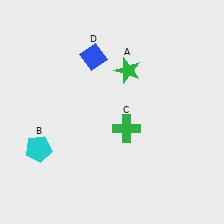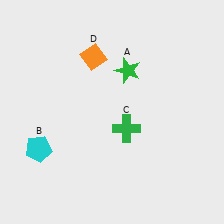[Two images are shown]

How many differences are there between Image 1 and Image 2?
There is 1 difference between the two images.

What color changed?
The diamond (D) changed from blue in Image 1 to orange in Image 2.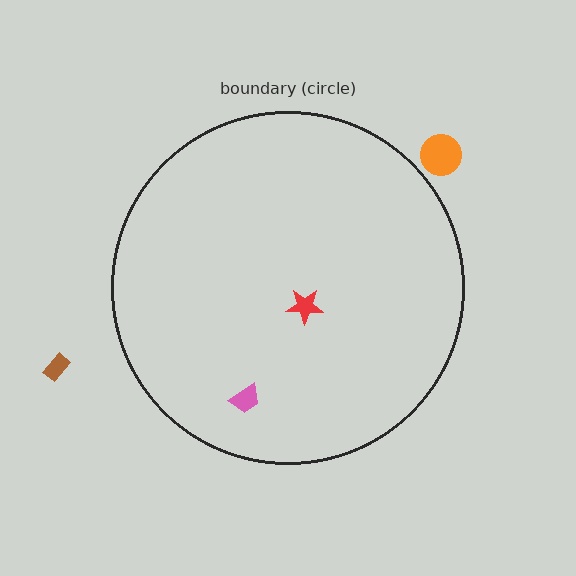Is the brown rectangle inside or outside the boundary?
Outside.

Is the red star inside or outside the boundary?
Inside.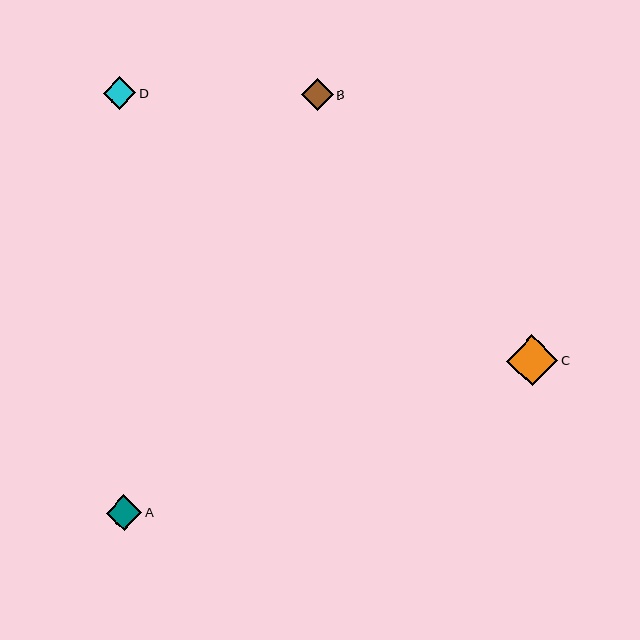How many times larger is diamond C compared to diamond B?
Diamond C is approximately 1.6 times the size of diamond B.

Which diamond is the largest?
Diamond C is the largest with a size of approximately 51 pixels.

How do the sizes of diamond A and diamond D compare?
Diamond A and diamond D are approximately the same size.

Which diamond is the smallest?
Diamond B is the smallest with a size of approximately 32 pixels.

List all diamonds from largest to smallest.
From largest to smallest: C, A, D, B.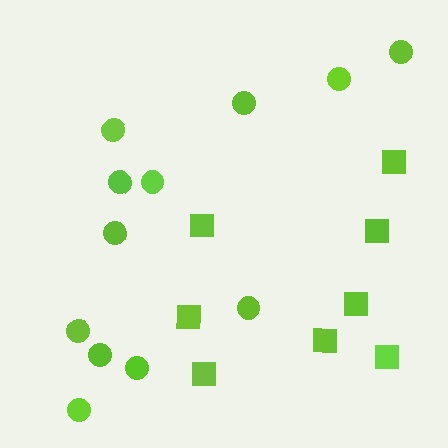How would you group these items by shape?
There are 2 groups: one group of squares (8) and one group of circles (12).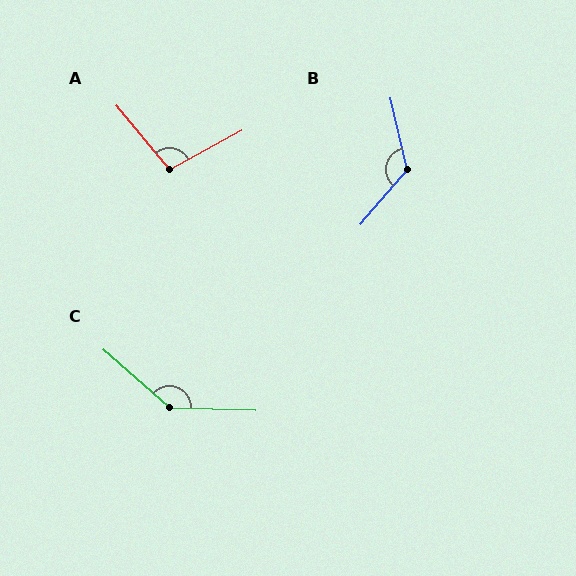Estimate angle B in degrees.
Approximately 126 degrees.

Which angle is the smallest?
A, at approximately 101 degrees.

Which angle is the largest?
C, at approximately 141 degrees.